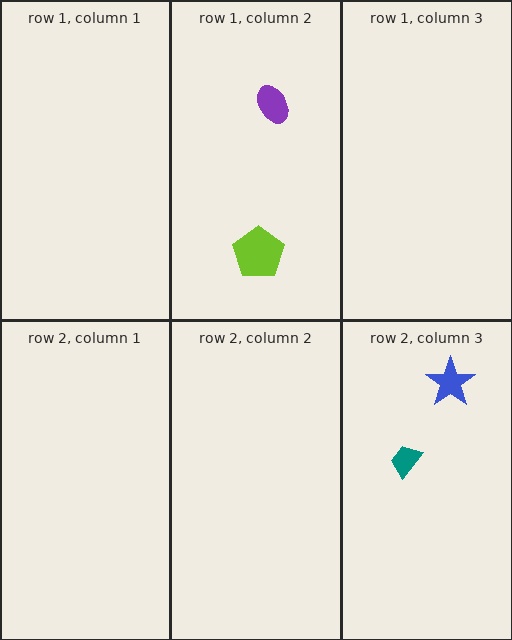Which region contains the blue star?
The row 2, column 3 region.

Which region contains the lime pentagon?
The row 1, column 2 region.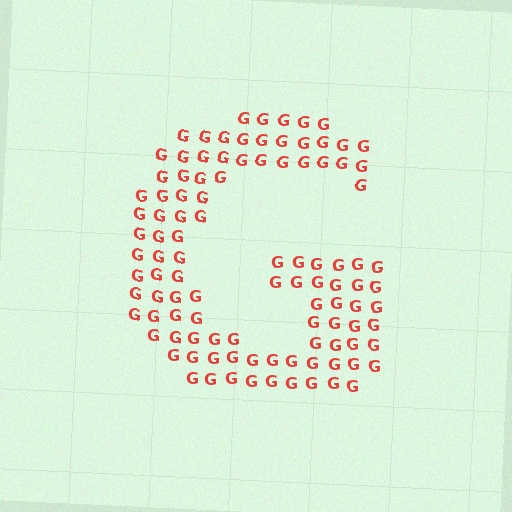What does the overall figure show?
The overall figure shows the letter G.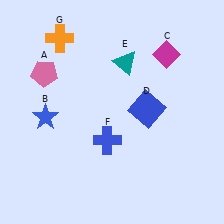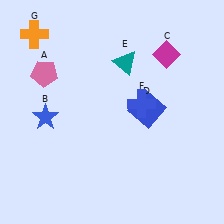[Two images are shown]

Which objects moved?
The objects that moved are: the blue cross (F), the orange cross (G).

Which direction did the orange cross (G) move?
The orange cross (G) moved left.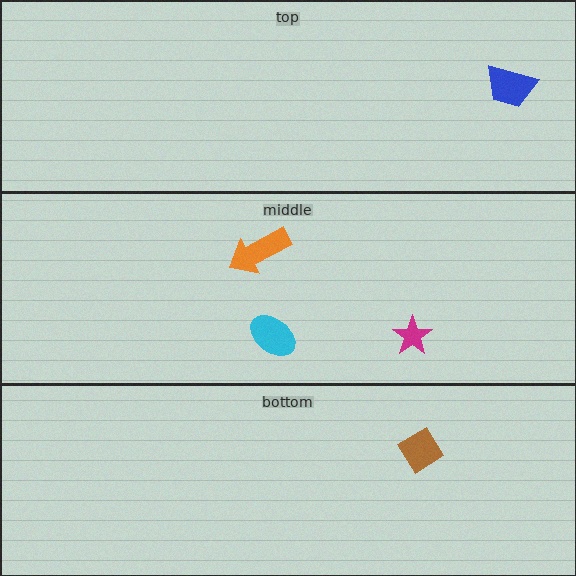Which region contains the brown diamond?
The bottom region.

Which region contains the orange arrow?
The middle region.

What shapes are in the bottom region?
The brown diamond.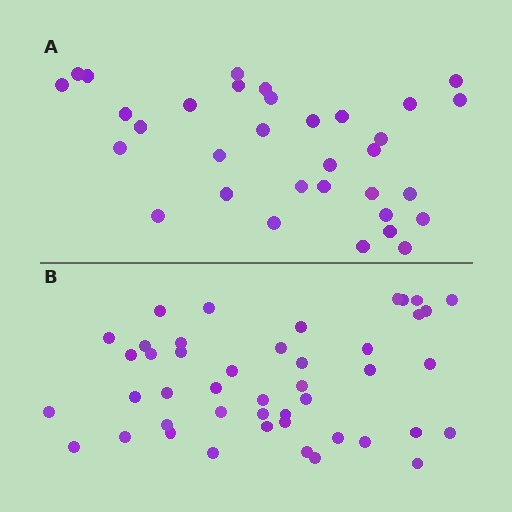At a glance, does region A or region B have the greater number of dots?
Region B (the bottom region) has more dots.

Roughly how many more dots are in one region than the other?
Region B has roughly 12 or so more dots than region A.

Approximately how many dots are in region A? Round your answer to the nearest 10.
About 30 dots. (The exact count is 33, which rounds to 30.)